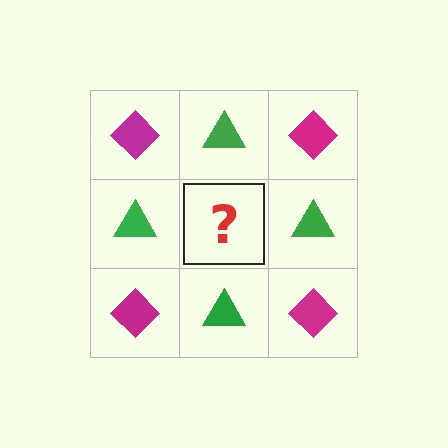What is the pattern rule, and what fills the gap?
The rule is that it alternates magenta diamond and green triangle in a checkerboard pattern. The gap should be filled with a magenta diamond.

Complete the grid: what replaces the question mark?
The question mark should be replaced with a magenta diamond.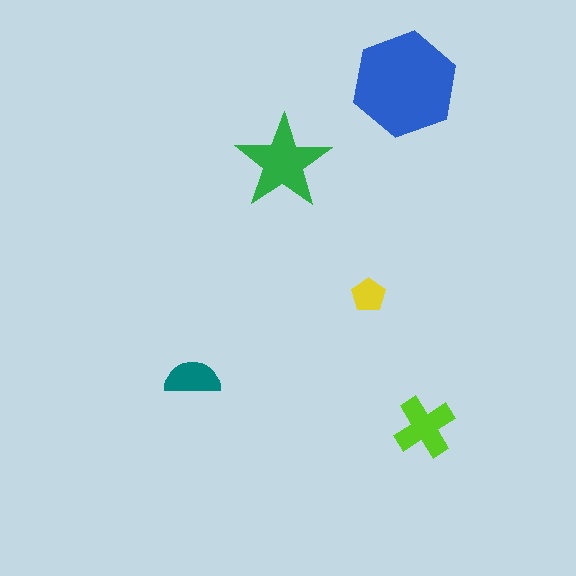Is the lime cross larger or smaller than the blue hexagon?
Smaller.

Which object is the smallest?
The yellow pentagon.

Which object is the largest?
The blue hexagon.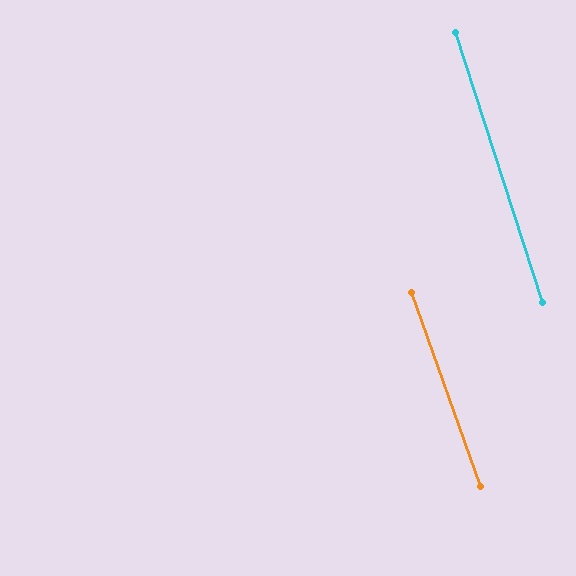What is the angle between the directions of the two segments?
Approximately 2 degrees.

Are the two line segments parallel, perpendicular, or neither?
Parallel — their directions differ by only 1.7°.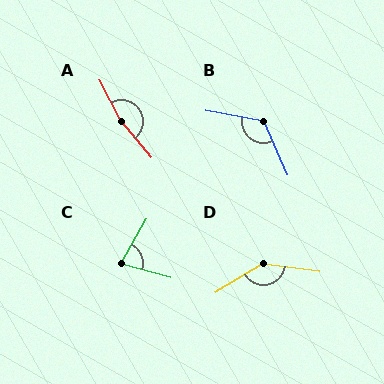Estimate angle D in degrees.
Approximately 142 degrees.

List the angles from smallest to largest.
C (76°), B (124°), D (142°), A (168°).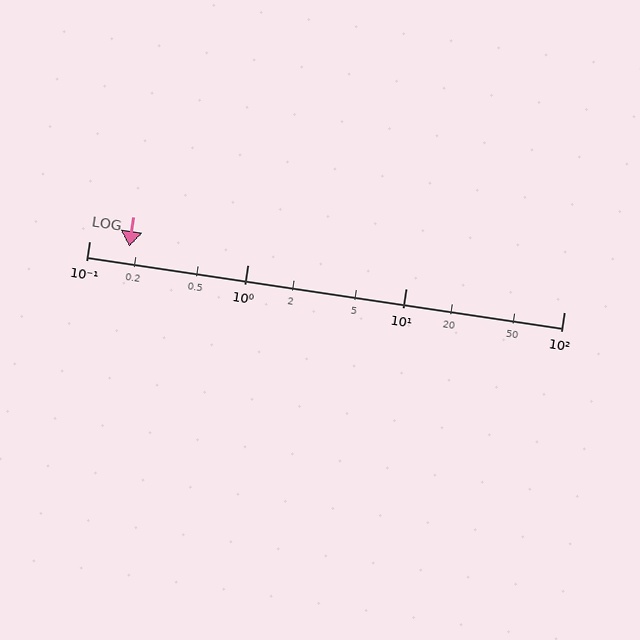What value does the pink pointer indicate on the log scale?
The pointer indicates approximately 0.18.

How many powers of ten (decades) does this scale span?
The scale spans 3 decades, from 0.1 to 100.